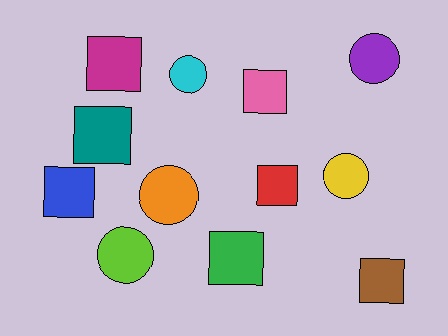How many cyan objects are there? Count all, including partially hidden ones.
There is 1 cyan object.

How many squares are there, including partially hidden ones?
There are 7 squares.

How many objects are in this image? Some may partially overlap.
There are 12 objects.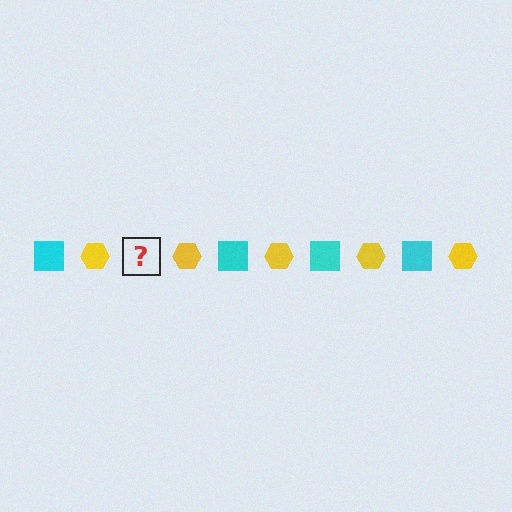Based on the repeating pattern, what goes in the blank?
The blank should be a cyan square.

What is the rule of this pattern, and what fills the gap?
The rule is that the pattern alternates between cyan square and yellow hexagon. The gap should be filled with a cyan square.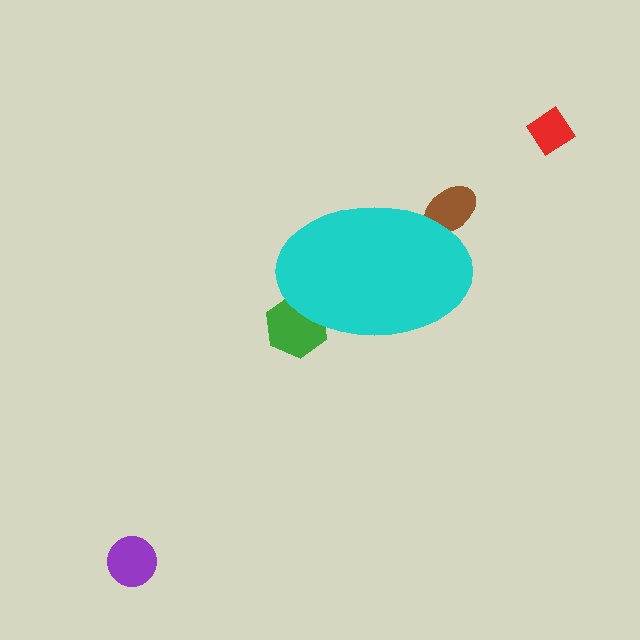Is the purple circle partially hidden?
No, the purple circle is fully visible.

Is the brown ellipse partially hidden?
Yes, the brown ellipse is partially hidden behind the cyan ellipse.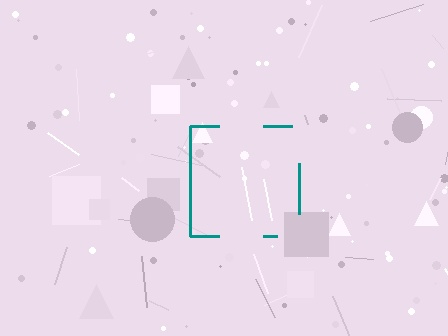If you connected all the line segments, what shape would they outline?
They would outline a square.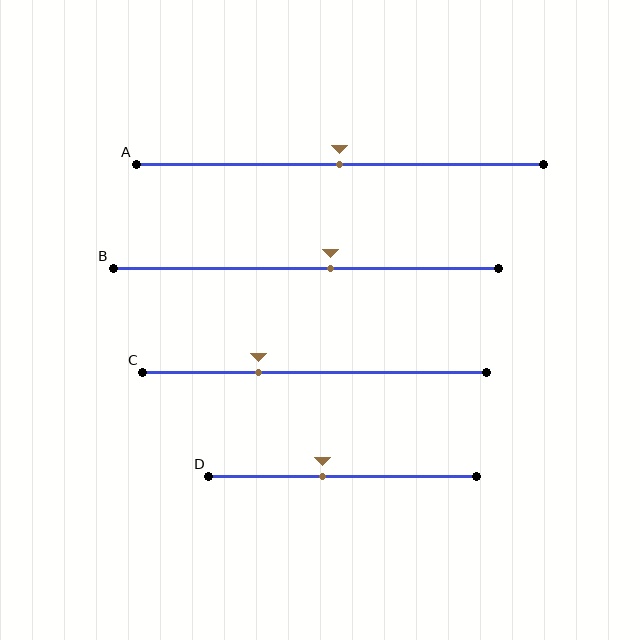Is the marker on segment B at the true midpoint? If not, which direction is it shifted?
No, the marker on segment B is shifted to the right by about 6% of the segment length.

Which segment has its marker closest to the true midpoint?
Segment A has its marker closest to the true midpoint.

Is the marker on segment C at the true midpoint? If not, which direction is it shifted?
No, the marker on segment C is shifted to the left by about 16% of the segment length.